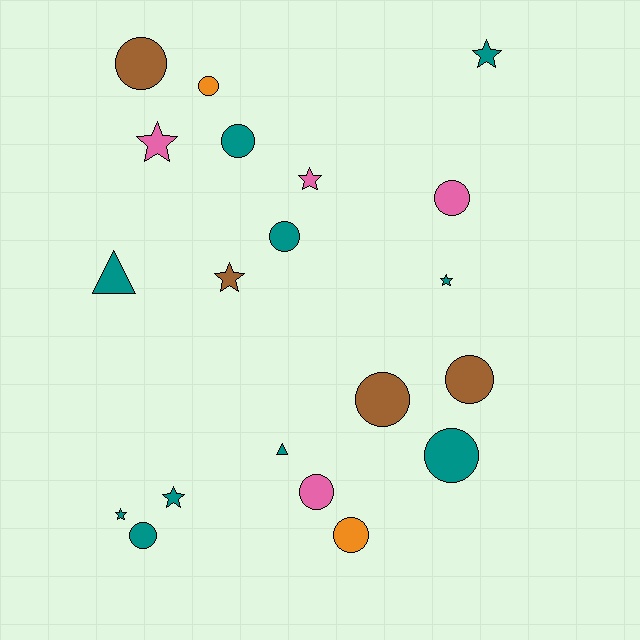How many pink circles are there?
There are 2 pink circles.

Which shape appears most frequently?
Circle, with 11 objects.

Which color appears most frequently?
Teal, with 10 objects.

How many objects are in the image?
There are 20 objects.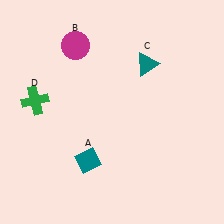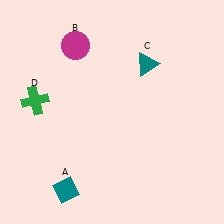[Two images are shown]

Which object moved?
The teal diamond (A) moved down.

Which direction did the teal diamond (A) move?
The teal diamond (A) moved down.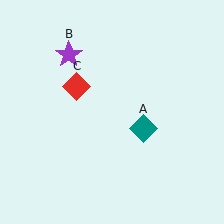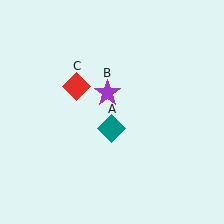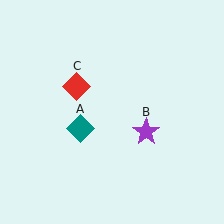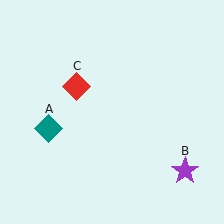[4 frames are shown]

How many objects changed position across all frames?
2 objects changed position: teal diamond (object A), purple star (object B).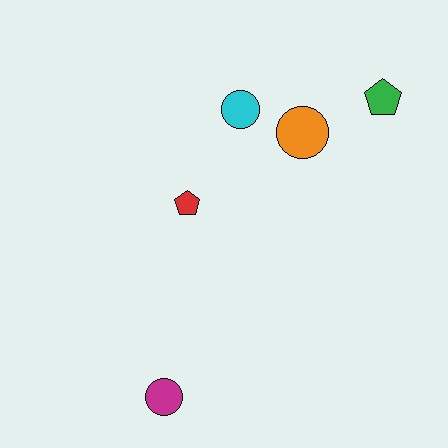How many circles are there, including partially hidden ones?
There are 3 circles.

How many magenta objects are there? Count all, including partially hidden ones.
There is 1 magenta object.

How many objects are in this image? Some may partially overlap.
There are 5 objects.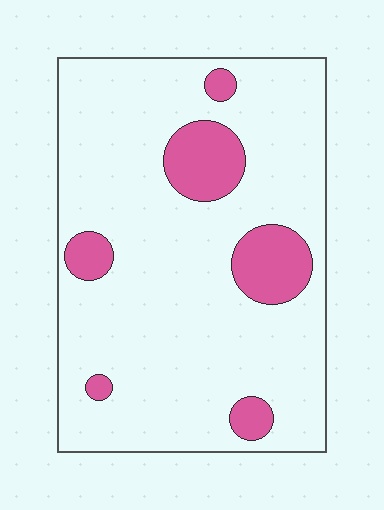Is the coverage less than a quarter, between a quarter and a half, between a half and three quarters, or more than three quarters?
Less than a quarter.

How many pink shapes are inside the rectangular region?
6.